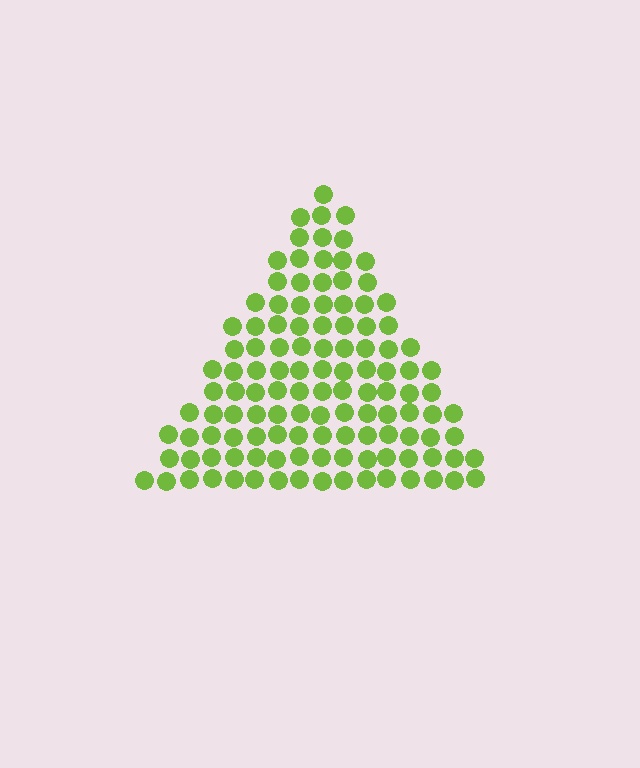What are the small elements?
The small elements are circles.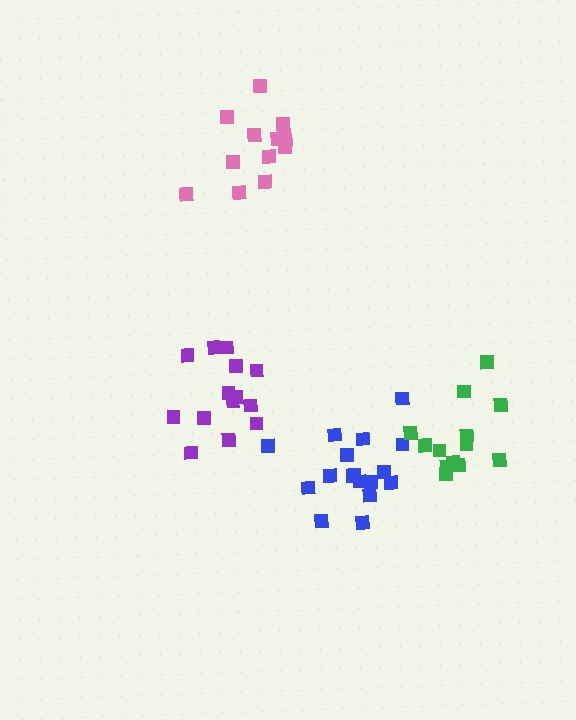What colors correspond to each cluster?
The clusters are colored: pink, purple, blue, green.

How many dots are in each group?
Group 1: 13 dots, Group 2: 14 dots, Group 3: 17 dots, Group 4: 13 dots (57 total).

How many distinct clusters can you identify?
There are 4 distinct clusters.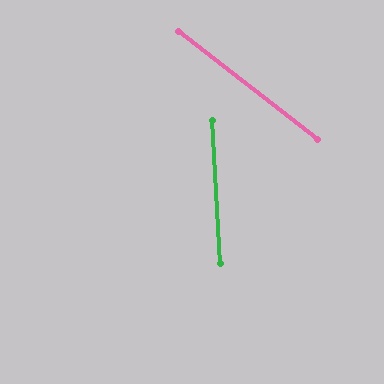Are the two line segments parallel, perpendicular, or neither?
Neither parallel nor perpendicular — they differ by about 49°.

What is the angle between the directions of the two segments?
Approximately 49 degrees.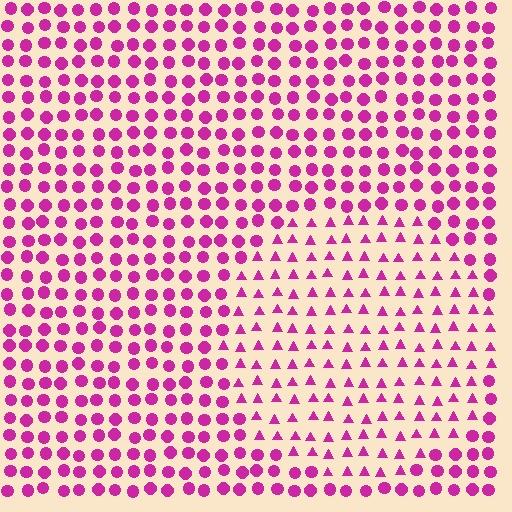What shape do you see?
I see a circle.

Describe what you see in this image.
The image is filled with small magenta elements arranged in a uniform grid. A circle-shaped region contains triangles, while the surrounding area contains circles. The boundary is defined purely by the change in element shape.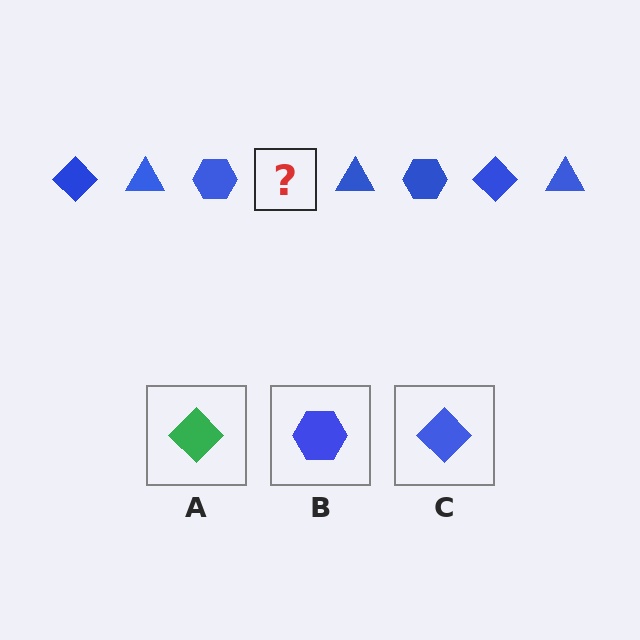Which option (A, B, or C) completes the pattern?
C.